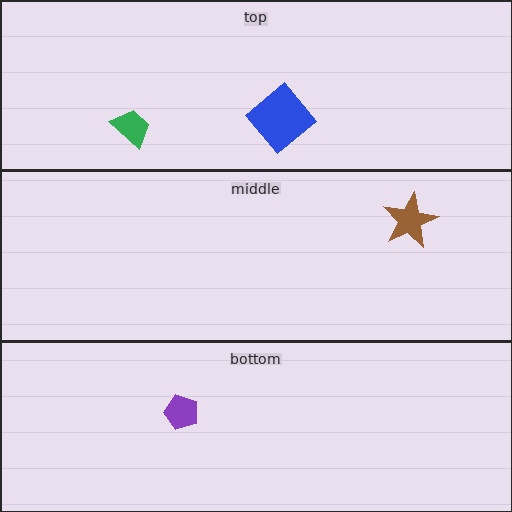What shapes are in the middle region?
The brown star.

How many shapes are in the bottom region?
1.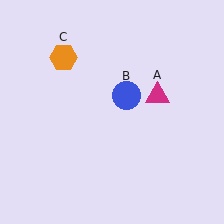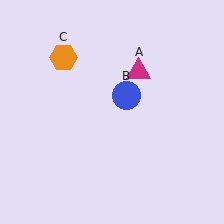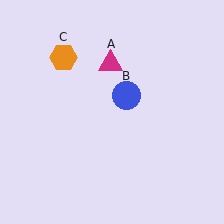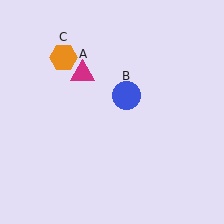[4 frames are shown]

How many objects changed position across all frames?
1 object changed position: magenta triangle (object A).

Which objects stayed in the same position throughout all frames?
Blue circle (object B) and orange hexagon (object C) remained stationary.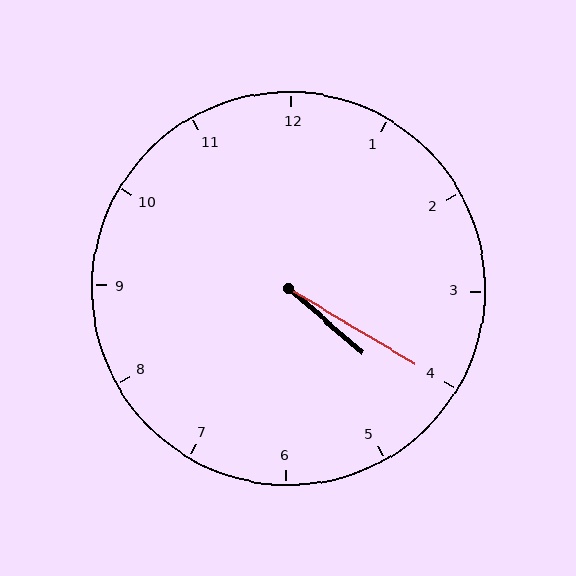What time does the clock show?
4:20.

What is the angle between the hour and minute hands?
Approximately 10 degrees.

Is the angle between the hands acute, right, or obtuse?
It is acute.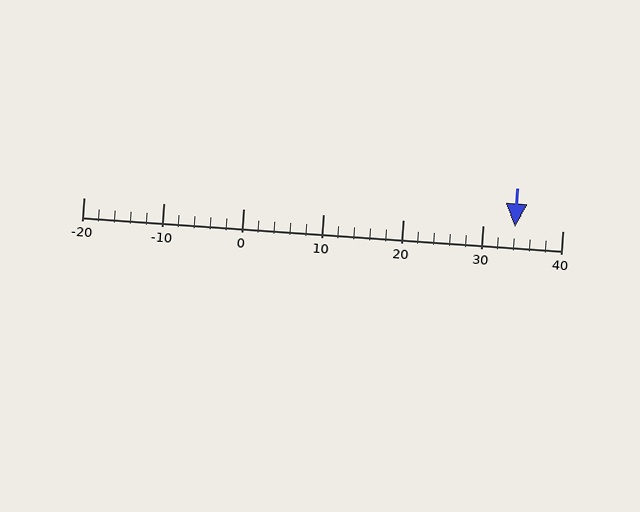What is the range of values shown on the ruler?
The ruler shows values from -20 to 40.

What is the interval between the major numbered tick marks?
The major tick marks are spaced 10 units apart.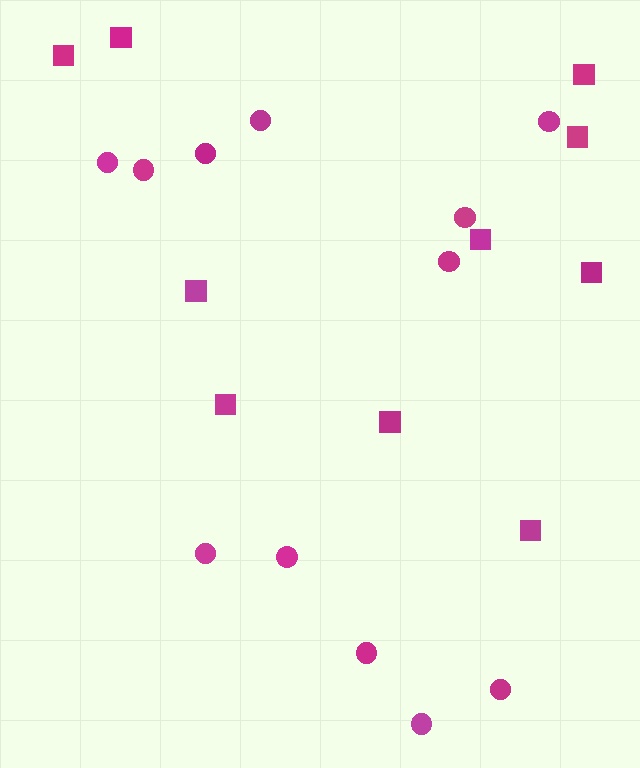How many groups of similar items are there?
There are 2 groups: one group of circles (12) and one group of squares (10).